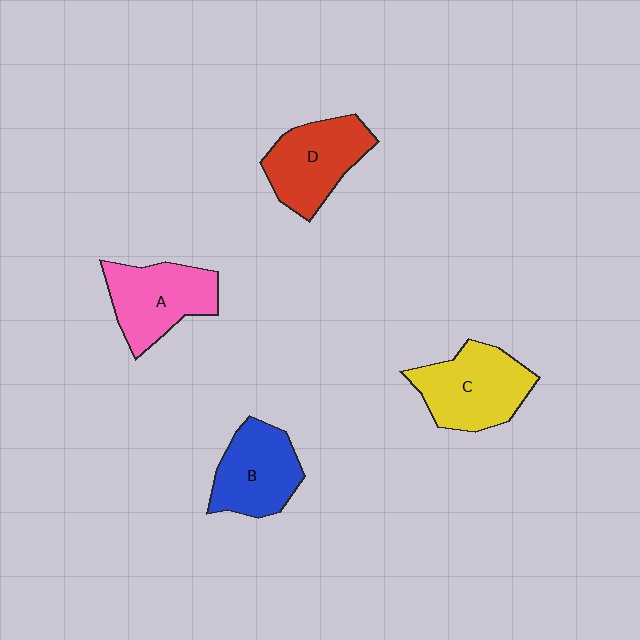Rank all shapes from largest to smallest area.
From largest to smallest: C (yellow), A (pink), D (red), B (blue).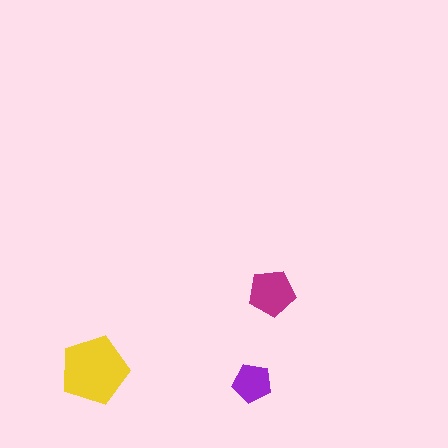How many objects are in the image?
There are 3 objects in the image.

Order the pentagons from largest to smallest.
the yellow one, the magenta one, the purple one.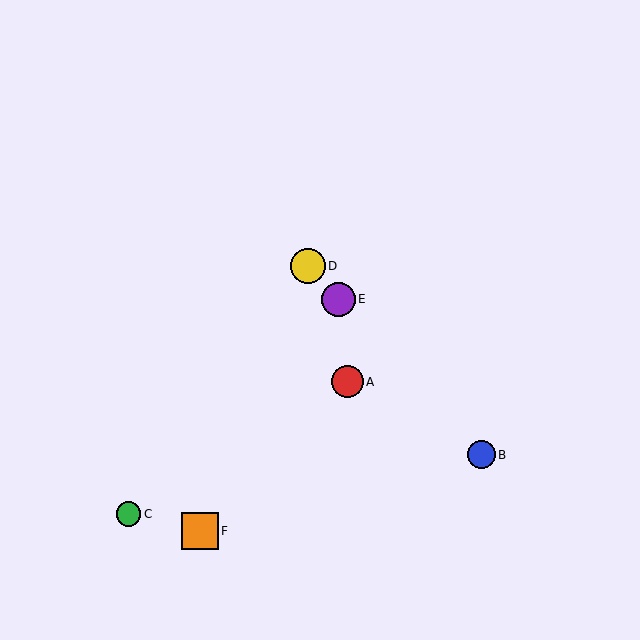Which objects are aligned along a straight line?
Objects B, D, E are aligned along a straight line.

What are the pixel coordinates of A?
Object A is at (347, 382).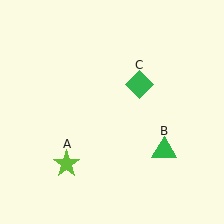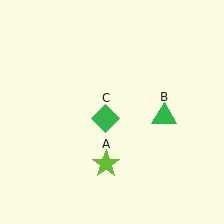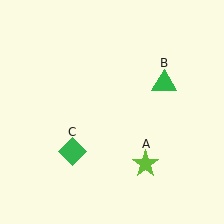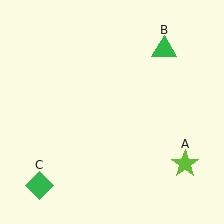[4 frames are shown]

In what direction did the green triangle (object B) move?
The green triangle (object B) moved up.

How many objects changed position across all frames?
3 objects changed position: lime star (object A), green triangle (object B), green diamond (object C).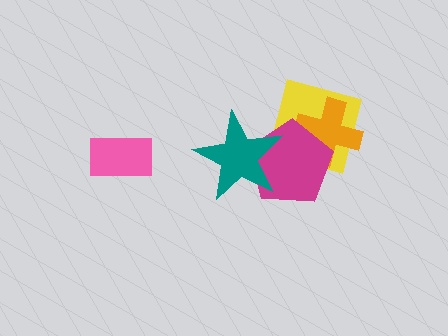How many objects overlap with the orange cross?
2 objects overlap with the orange cross.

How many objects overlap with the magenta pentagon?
3 objects overlap with the magenta pentagon.